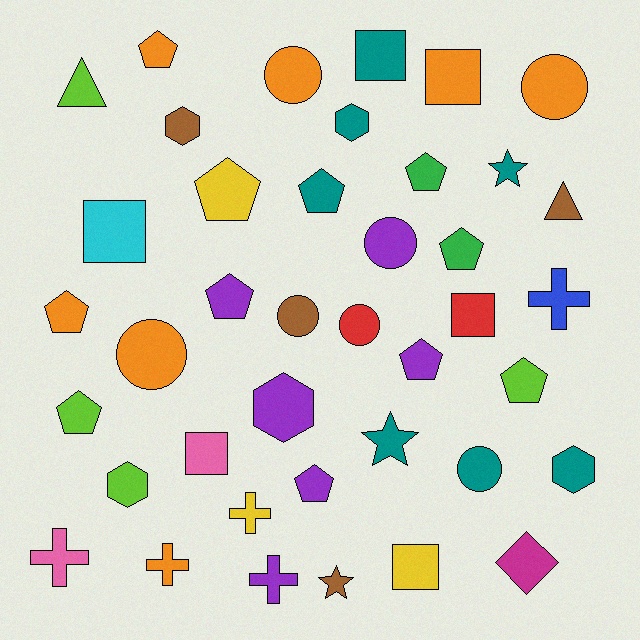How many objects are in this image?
There are 40 objects.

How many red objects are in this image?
There are 2 red objects.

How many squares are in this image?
There are 6 squares.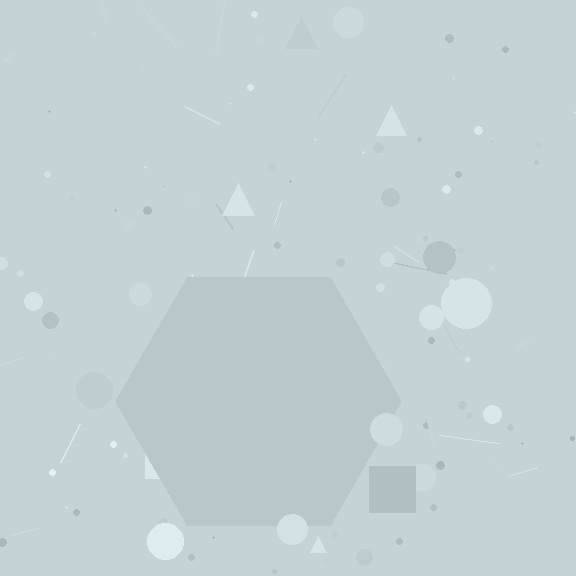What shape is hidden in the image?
A hexagon is hidden in the image.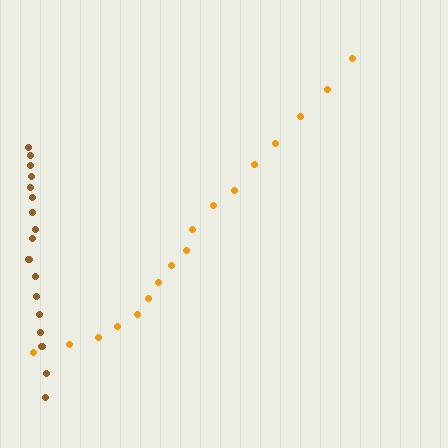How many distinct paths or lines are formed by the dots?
There are 2 distinct paths.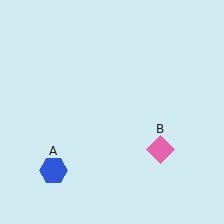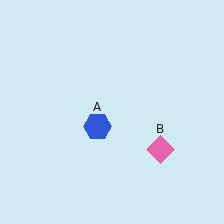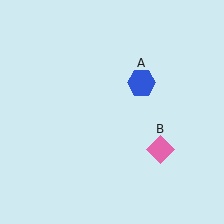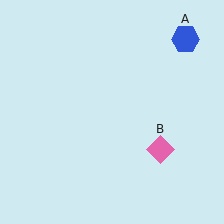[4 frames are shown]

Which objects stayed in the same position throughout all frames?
Pink diamond (object B) remained stationary.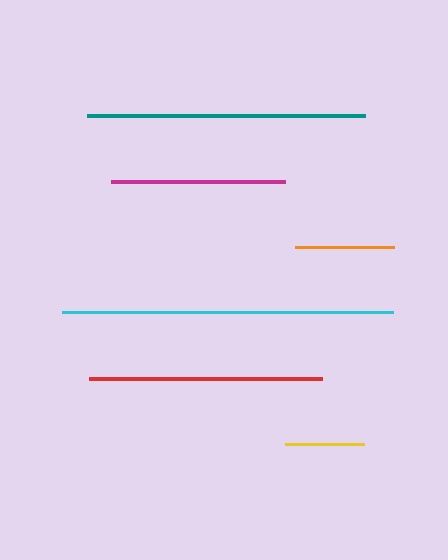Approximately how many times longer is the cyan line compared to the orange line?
The cyan line is approximately 3.3 times the length of the orange line.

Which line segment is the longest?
The cyan line is the longest at approximately 331 pixels.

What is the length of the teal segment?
The teal segment is approximately 278 pixels long.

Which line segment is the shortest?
The yellow line is the shortest at approximately 79 pixels.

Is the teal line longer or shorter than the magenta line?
The teal line is longer than the magenta line.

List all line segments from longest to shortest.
From longest to shortest: cyan, teal, red, magenta, orange, yellow.